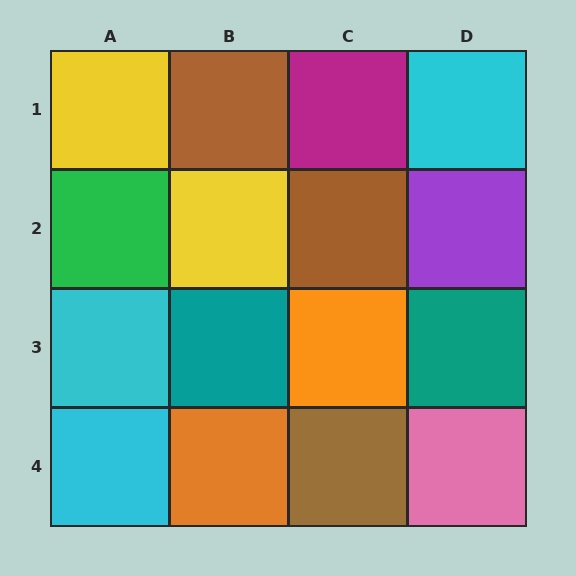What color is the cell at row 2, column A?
Green.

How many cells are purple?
1 cell is purple.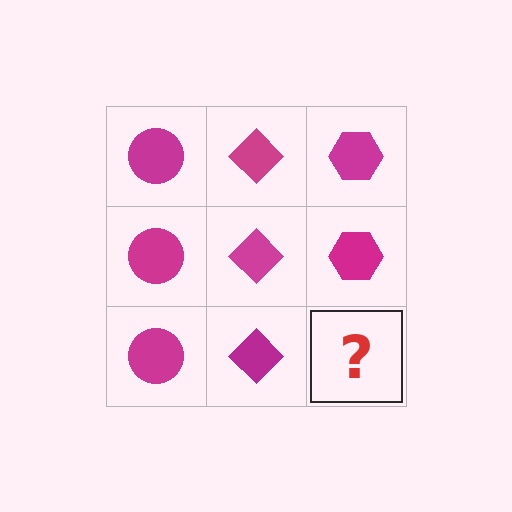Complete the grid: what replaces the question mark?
The question mark should be replaced with a magenta hexagon.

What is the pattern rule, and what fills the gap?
The rule is that each column has a consistent shape. The gap should be filled with a magenta hexagon.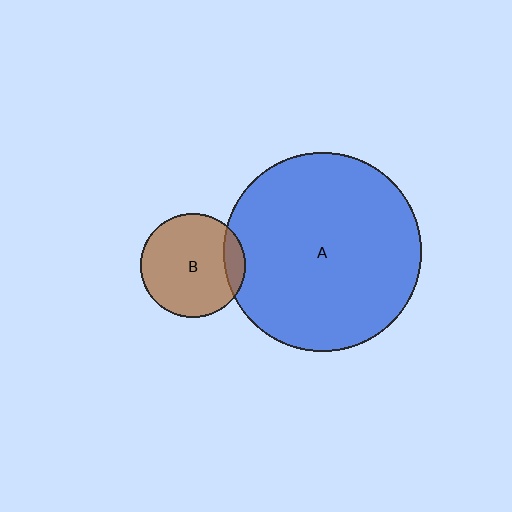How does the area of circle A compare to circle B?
Approximately 3.6 times.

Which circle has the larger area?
Circle A (blue).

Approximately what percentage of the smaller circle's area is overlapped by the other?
Approximately 15%.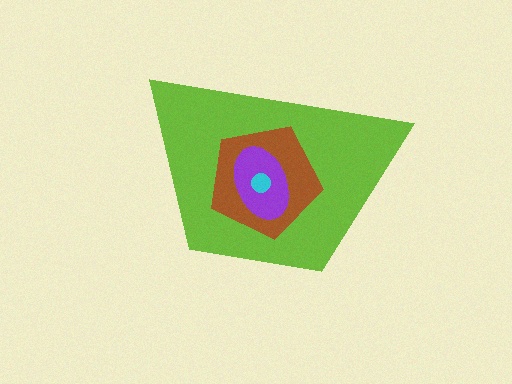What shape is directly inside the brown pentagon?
The purple ellipse.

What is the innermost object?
The cyan circle.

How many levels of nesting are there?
4.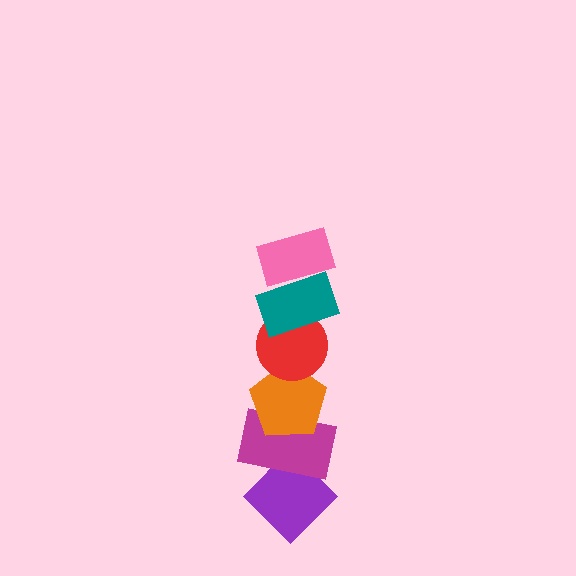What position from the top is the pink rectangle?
The pink rectangle is 1st from the top.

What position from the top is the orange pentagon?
The orange pentagon is 4th from the top.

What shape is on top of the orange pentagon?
The red circle is on top of the orange pentagon.